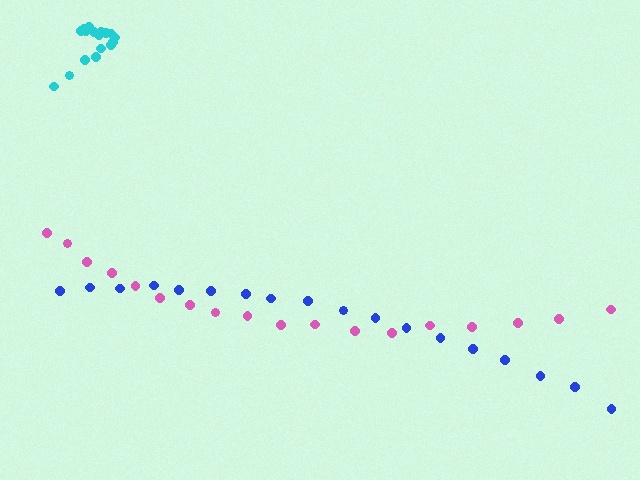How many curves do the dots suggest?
There are 3 distinct paths.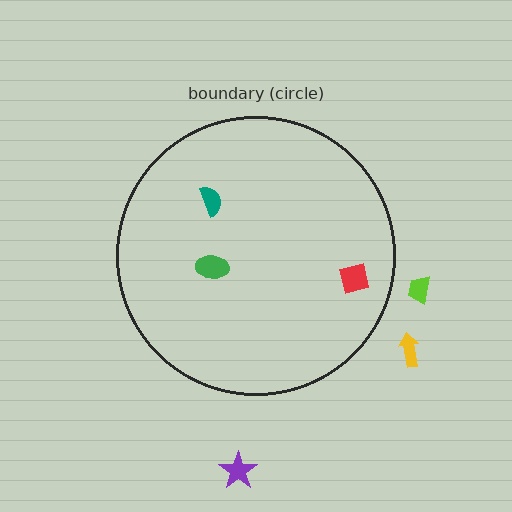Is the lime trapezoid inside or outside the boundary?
Outside.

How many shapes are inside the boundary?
3 inside, 3 outside.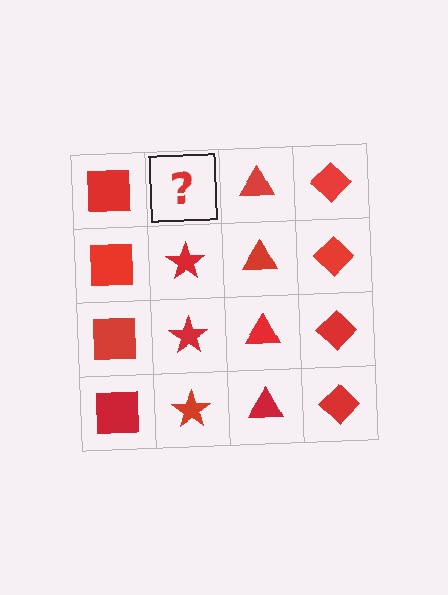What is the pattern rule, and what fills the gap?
The rule is that each column has a consistent shape. The gap should be filled with a red star.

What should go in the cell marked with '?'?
The missing cell should contain a red star.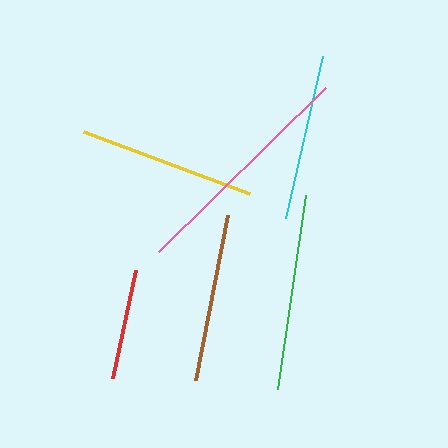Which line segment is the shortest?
The red line is the shortest at approximately 110 pixels.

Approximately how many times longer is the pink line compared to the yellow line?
The pink line is approximately 1.3 times the length of the yellow line.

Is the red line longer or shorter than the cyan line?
The cyan line is longer than the red line.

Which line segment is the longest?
The pink line is the longest at approximately 235 pixels.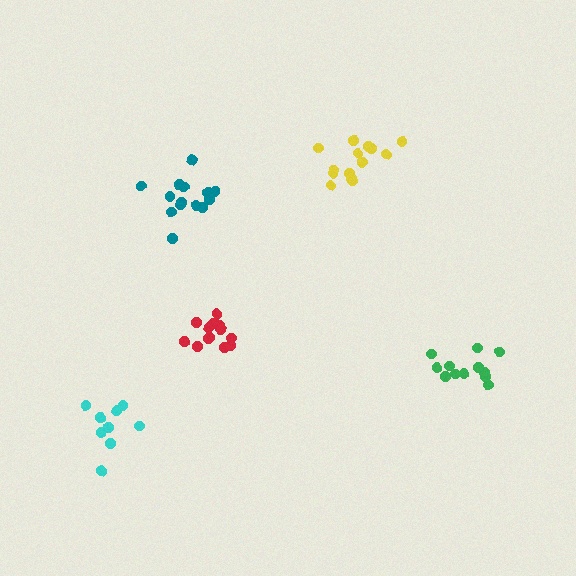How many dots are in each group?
Group 1: 12 dots, Group 2: 13 dots, Group 3: 15 dots, Group 4: 14 dots, Group 5: 9 dots (63 total).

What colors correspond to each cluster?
The clusters are colored: green, red, teal, yellow, cyan.